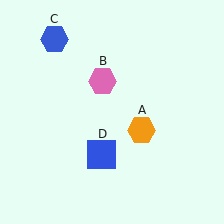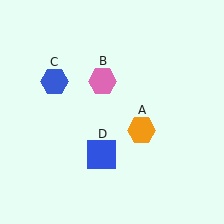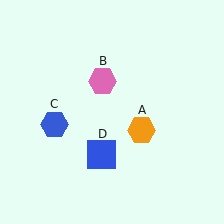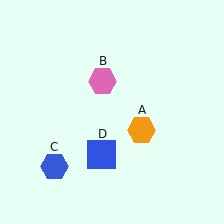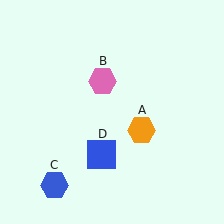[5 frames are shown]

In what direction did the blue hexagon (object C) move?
The blue hexagon (object C) moved down.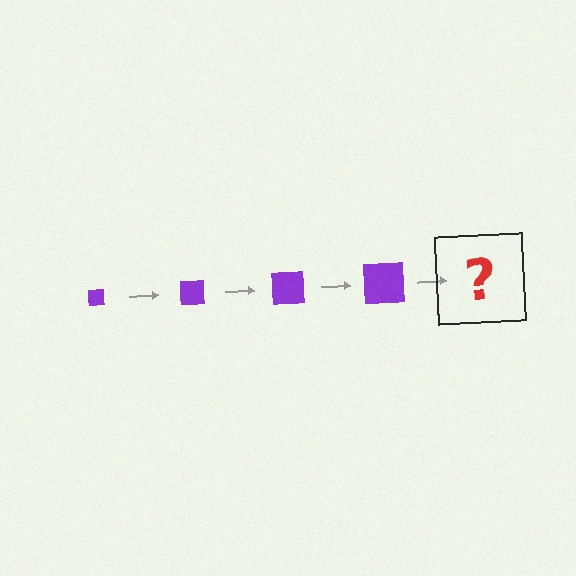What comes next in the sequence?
The next element should be a purple square, larger than the previous one.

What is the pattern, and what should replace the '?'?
The pattern is that the square gets progressively larger each step. The '?' should be a purple square, larger than the previous one.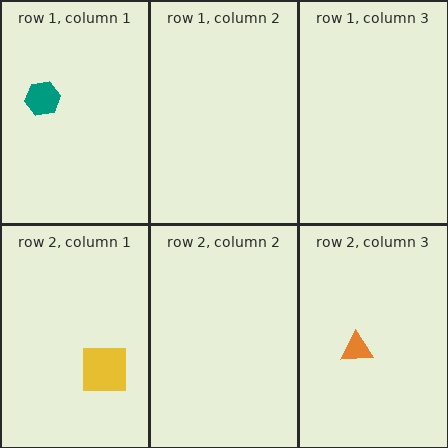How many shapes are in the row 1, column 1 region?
1.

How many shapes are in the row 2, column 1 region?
1.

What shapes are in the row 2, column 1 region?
The yellow square.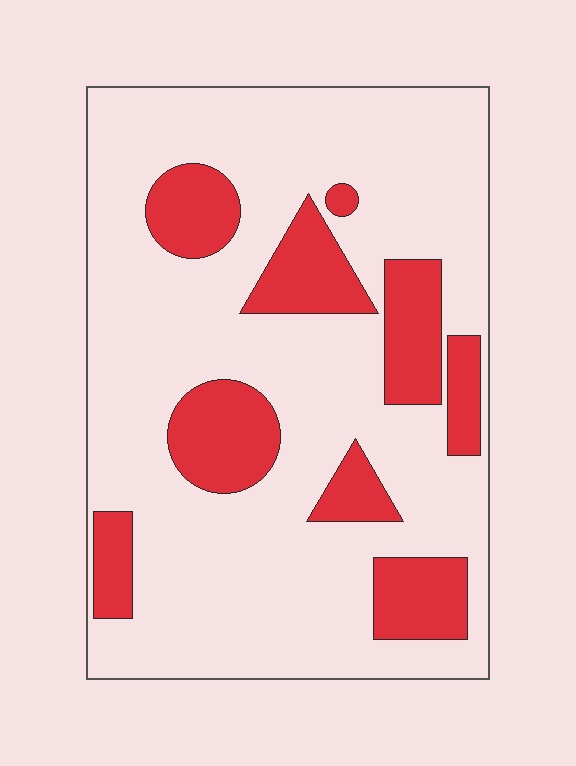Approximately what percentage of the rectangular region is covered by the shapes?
Approximately 25%.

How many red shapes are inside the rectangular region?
9.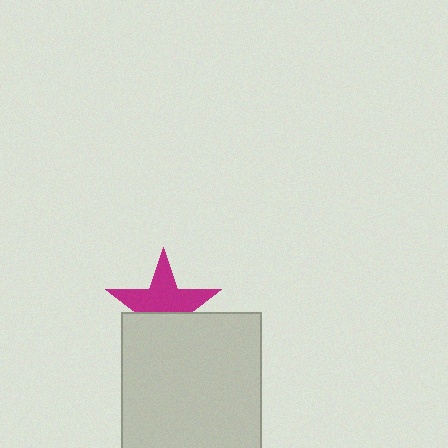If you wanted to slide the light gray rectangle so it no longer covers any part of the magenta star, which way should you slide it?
Slide it down — that is the most direct way to separate the two shapes.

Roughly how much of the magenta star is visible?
About half of it is visible (roughly 57%).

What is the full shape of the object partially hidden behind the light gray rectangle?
The partially hidden object is a magenta star.